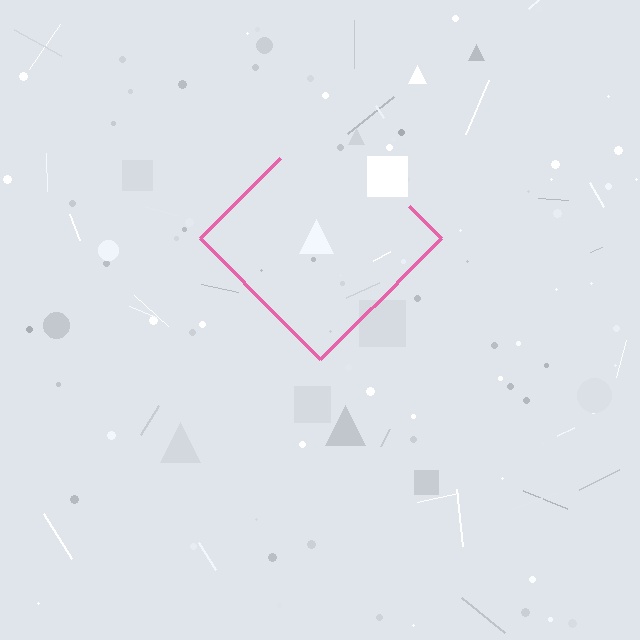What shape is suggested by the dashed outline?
The dashed outline suggests a diamond.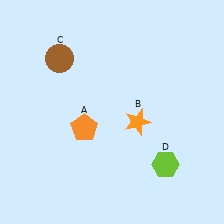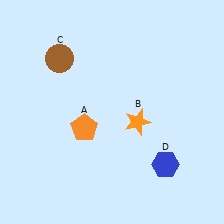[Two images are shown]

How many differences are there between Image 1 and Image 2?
There is 1 difference between the two images.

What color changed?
The hexagon (D) changed from lime in Image 1 to blue in Image 2.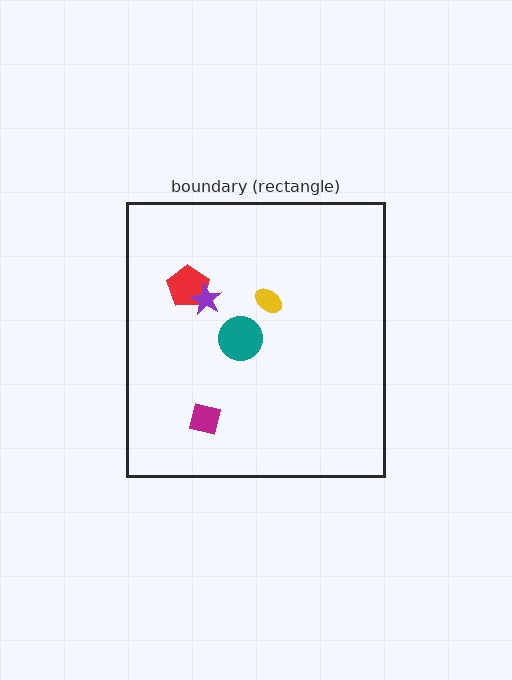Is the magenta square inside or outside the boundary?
Inside.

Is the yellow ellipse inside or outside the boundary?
Inside.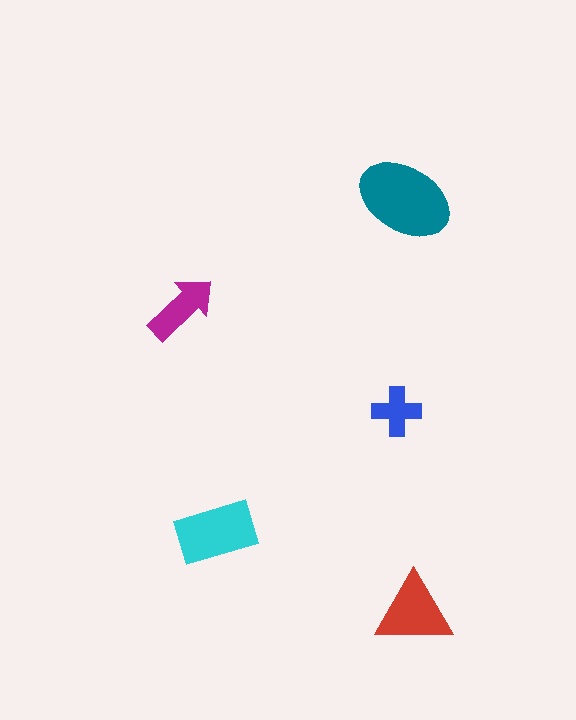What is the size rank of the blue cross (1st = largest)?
5th.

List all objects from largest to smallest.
The teal ellipse, the cyan rectangle, the red triangle, the magenta arrow, the blue cross.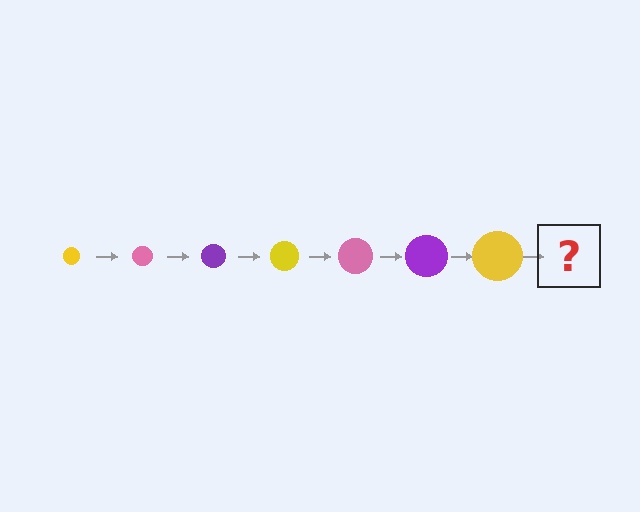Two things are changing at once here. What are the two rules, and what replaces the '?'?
The two rules are that the circle grows larger each step and the color cycles through yellow, pink, and purple. The '?' should be a pink circle, larger than the previous one.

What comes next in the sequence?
The next element should be a pink circle, larger than the previous one.